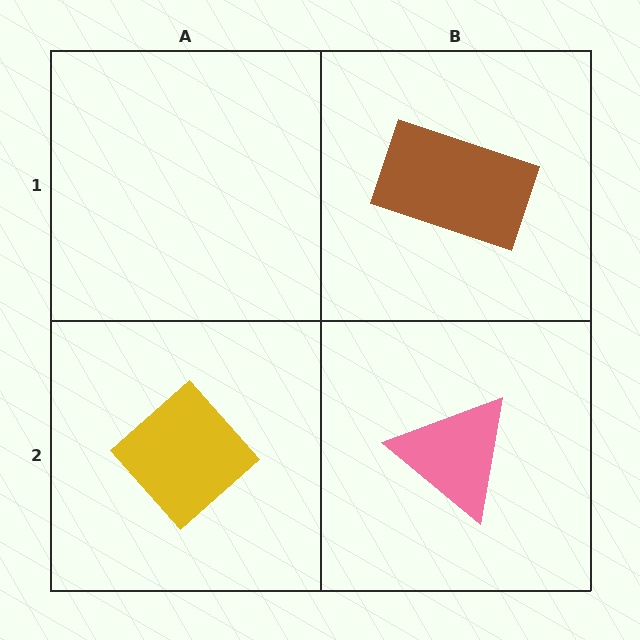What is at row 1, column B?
A brown rectangle.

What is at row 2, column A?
A yellow diamond.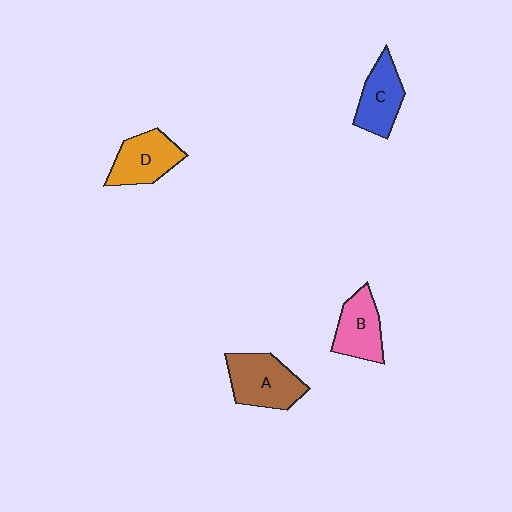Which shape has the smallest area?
Shape C (blue).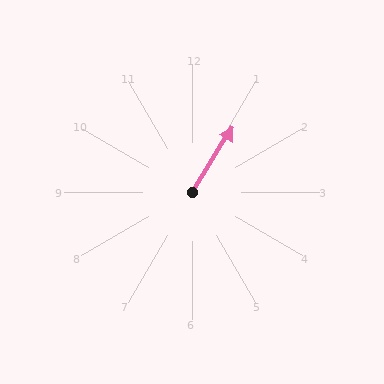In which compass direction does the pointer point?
Northeast.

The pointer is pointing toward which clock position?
Roughly 1 o'clock.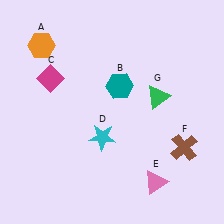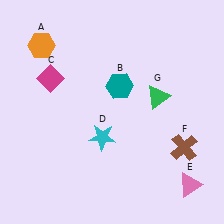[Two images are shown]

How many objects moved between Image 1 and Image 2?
1 object moved between the two images.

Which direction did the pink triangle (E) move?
The pink triangle (E) moved right.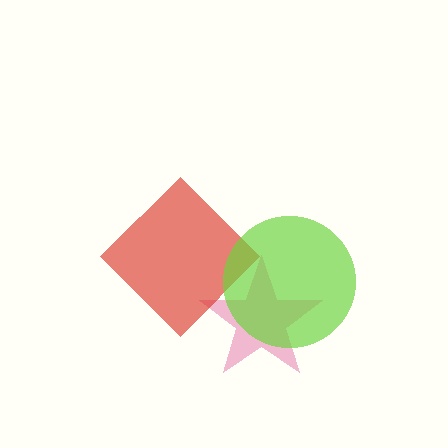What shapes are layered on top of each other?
The layered shapes are: a pink star, a red diamond, a lime circle.